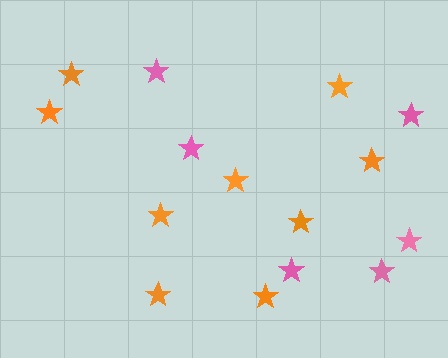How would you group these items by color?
There are 2 groups: one group of pink stars (6) and one group of orange stars (9).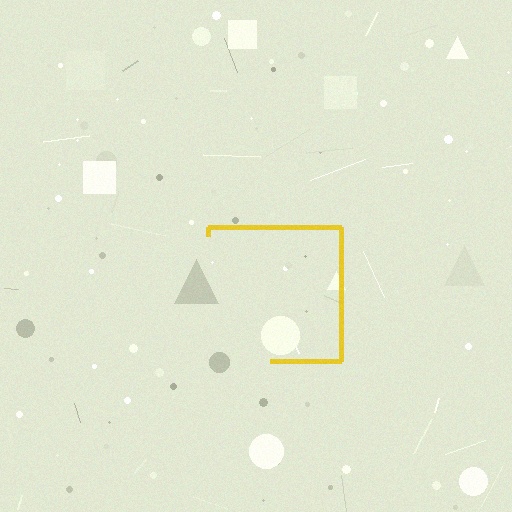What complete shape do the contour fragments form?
The contour fragments form a square.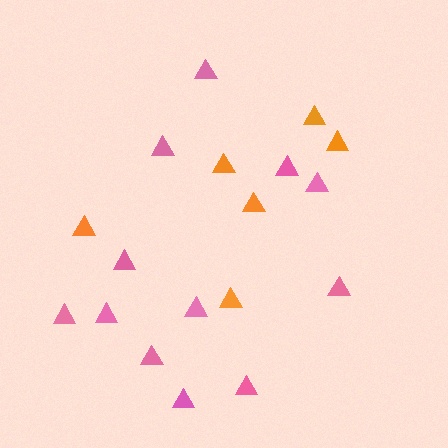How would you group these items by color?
There are 2 groups: one group of orange triangles (6) and one group of pink triangles (12).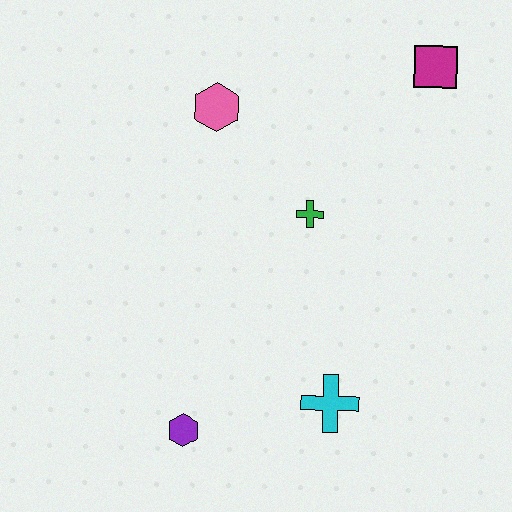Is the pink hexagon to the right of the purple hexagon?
Yes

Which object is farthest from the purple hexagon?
The magenta square is farthest from the purple hexagon.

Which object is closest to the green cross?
The pink hexagon is closest to the green cross.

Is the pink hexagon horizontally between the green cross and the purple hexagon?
Yes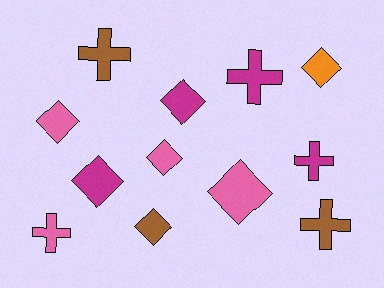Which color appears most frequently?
Magenta, with 4 objects.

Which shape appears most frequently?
Diamond, with 7 objects.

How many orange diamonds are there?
There is 1 orange diamond.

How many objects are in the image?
There are 12 objects.